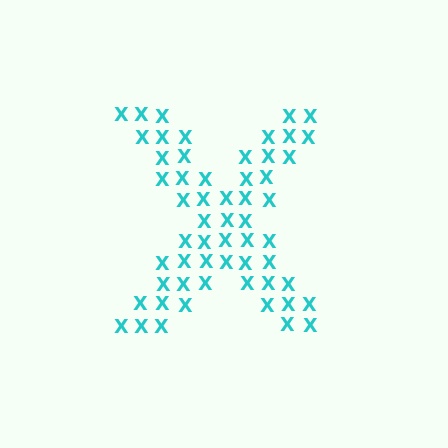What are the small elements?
The small elements are letter X's.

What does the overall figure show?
The overall figure shows the letter X.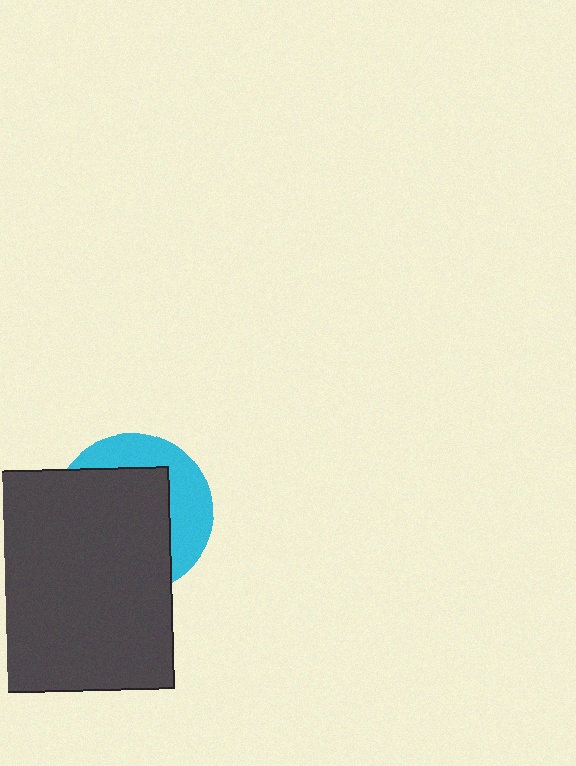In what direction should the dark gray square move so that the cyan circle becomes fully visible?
The dark gray square should move toward the lower-left. That is the shortest direction to clear the overlap and leave the cyan circle fully visible.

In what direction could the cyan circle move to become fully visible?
The cyan circle could move toward the upper-right. That would shift it out from behind the dark gray square entirely.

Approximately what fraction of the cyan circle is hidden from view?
Roughly 65% of the cyan circle is hidden behind the dark gray square.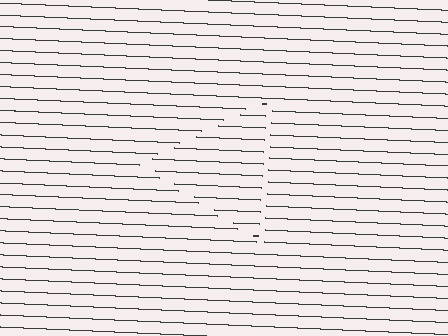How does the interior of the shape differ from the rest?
The interior of the shape contains the same grating, shifted by half a period — the contour is defined by the phase discontinuity where line-ends from the inner and outer gratings abut.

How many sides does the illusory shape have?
3 sides — the line-ends trace a triangle.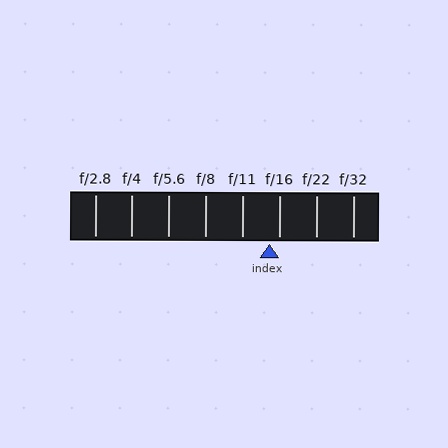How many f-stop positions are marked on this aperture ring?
There are 8 f-stop positions marked.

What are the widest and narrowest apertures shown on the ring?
The widest aperture shown is f/2.8 and the narrowest is f/32.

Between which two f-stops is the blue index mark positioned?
The index mark is between f/11 and f/16.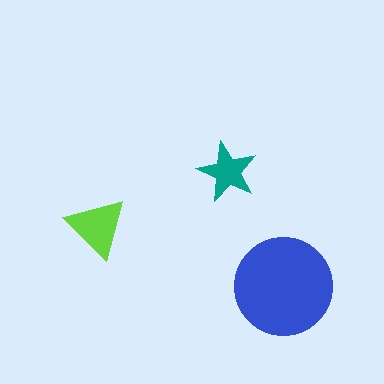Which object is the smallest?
The teal star.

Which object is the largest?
The blue circle.